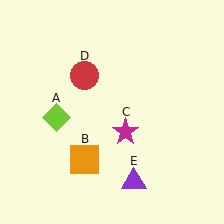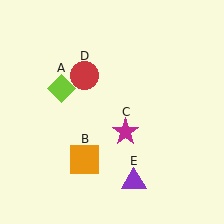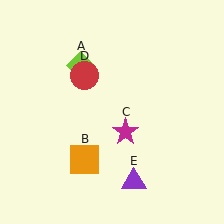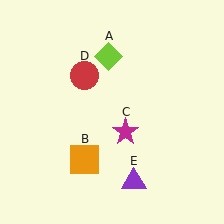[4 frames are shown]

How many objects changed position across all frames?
1 object changed position: lime diamond (object A).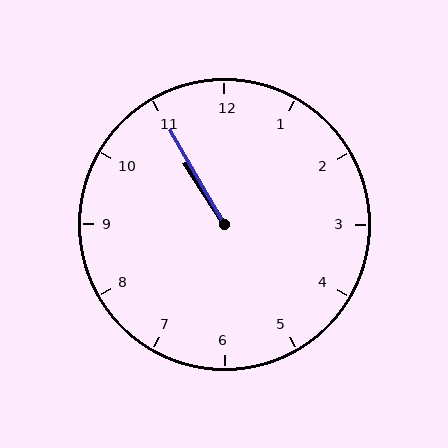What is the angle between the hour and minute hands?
Approximately 2 degrees.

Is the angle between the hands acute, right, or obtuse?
It is acute.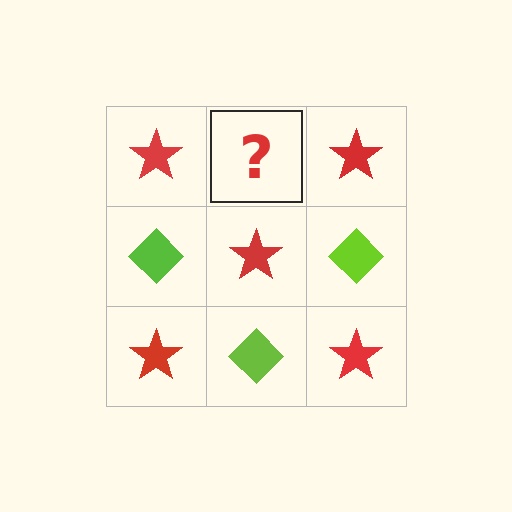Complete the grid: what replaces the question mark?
The question mark should be replaced with a lime diamond.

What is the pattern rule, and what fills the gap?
The rule is that it alternates red star and lime diamond in a checkerboard pattern. The gap should be filled with a lime diamond.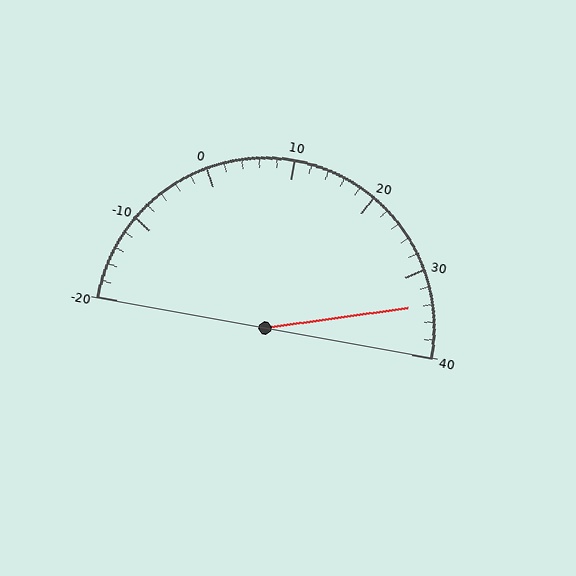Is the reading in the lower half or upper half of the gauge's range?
The reading is in the upper half of the range (-20 to 40).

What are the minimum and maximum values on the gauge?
The gauge ranges from -20 to 40.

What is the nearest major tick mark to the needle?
The nearest major tick mark is 30.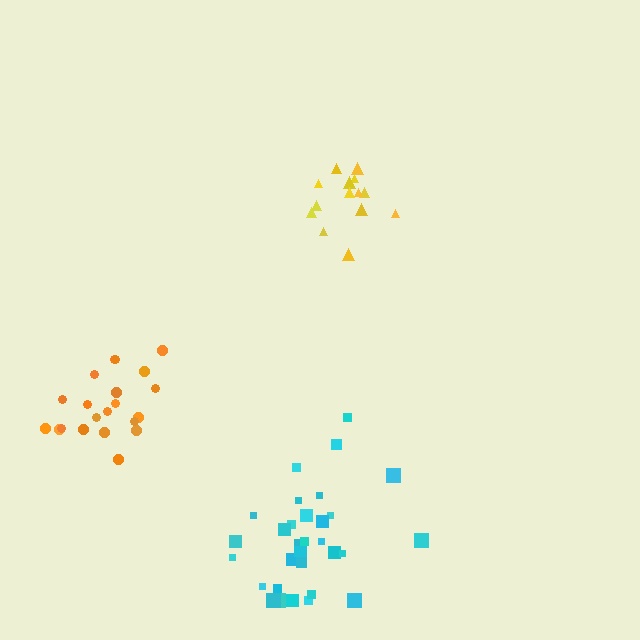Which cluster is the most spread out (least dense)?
Cyan.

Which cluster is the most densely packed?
Yellow.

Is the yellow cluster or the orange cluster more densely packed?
Yellow.